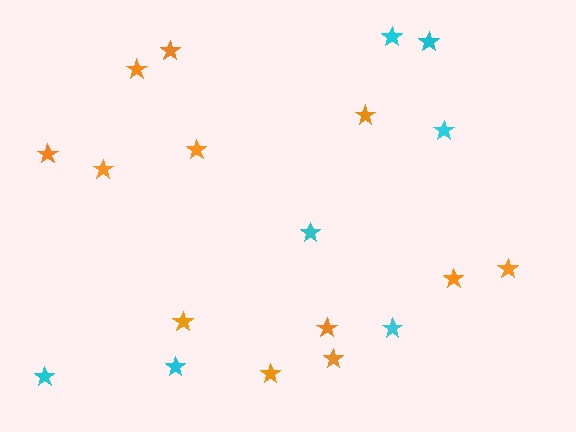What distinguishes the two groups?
There are 2 groups: one group of orange stars (12) and one group of cyan stars (7).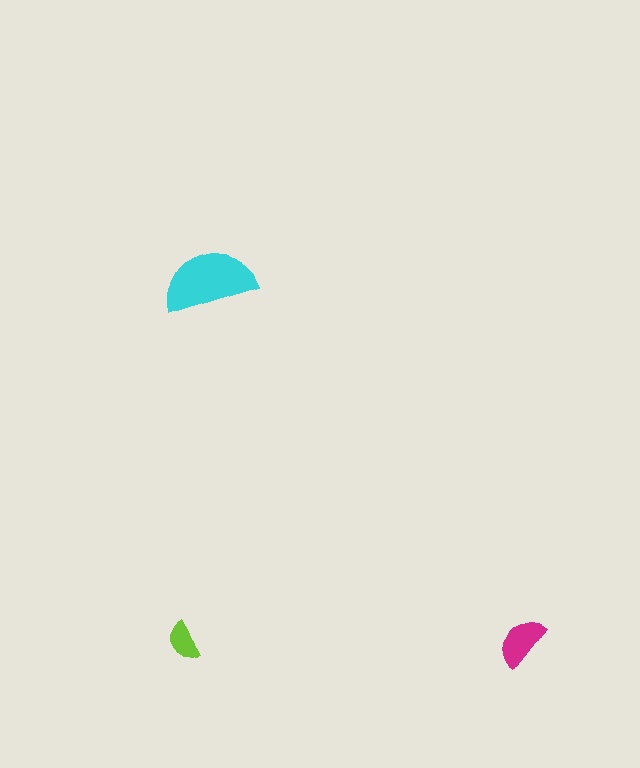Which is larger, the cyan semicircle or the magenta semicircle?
The cyan one.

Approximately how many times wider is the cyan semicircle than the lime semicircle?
About 2.5 times wider.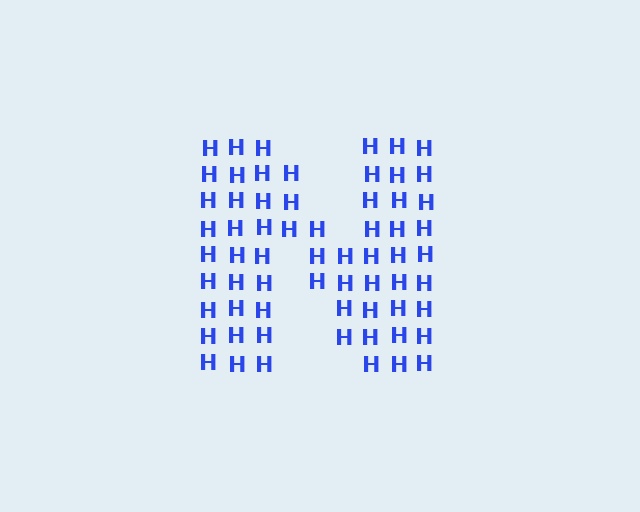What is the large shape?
The large shape is the letter N.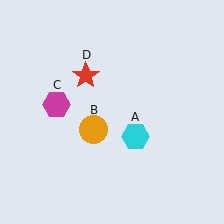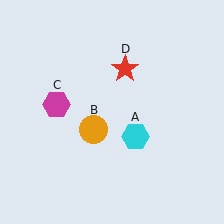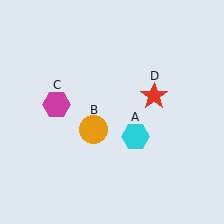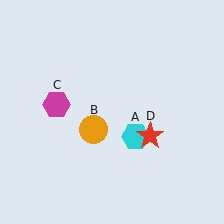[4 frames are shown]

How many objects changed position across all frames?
1 object changed position: red star (object D).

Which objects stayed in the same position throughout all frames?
Cyan hexagon (object A) and orange circle (object B) and magenta hexagon (object C) remained stationary.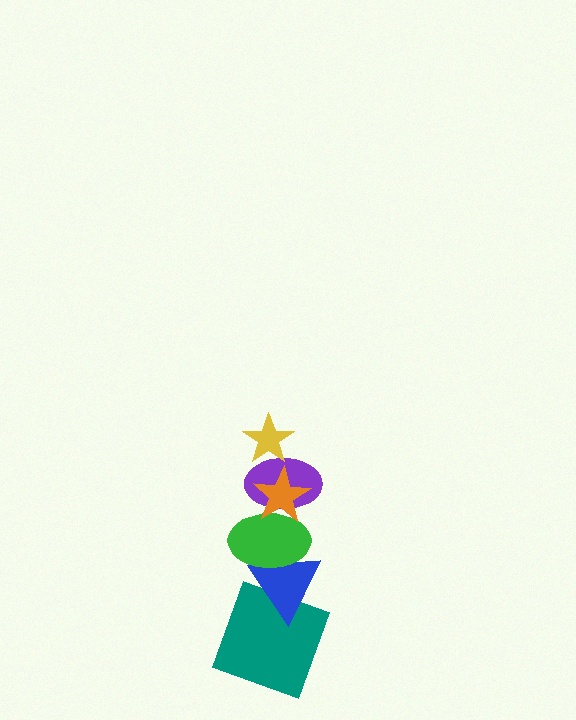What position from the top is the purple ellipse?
The purple ellipse is 3rd from the top.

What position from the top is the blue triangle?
The blue triangle is 5th from the top.